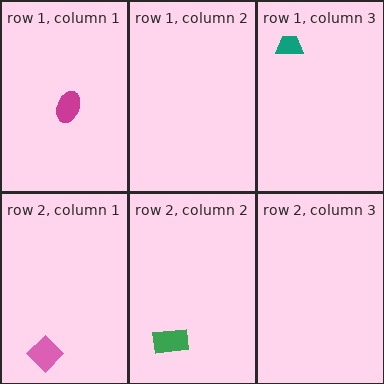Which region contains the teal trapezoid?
The row 1, column 3 region.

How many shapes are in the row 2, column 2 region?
1.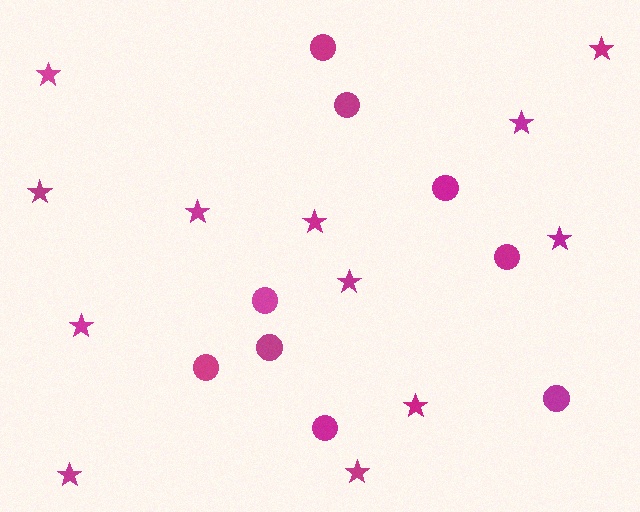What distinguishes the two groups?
There are 2 groups: one group of stars (12) and one group of circles (9).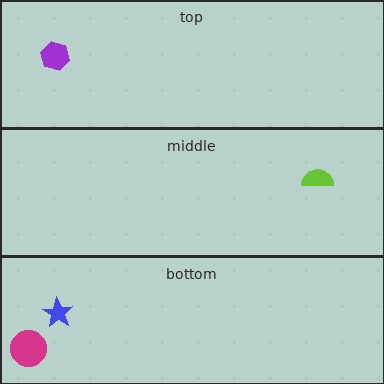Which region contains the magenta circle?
The bottom region.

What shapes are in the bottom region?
The magenta circle, the blue star.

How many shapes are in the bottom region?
2.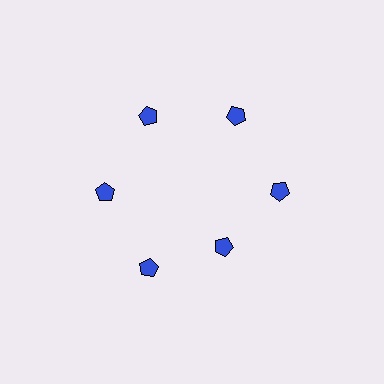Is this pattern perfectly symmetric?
No. The 6 blue pentagons are arranged in a ring, but one element near the 5 o'clock position is pulled inward toward the center, breaking the 6-fold rotational symmetry.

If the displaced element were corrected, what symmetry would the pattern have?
It would have 6-fold rotational symmetry — the pattern would map onto itself every 60 degrees.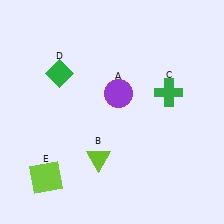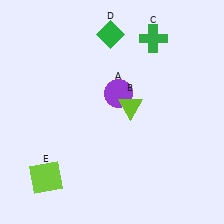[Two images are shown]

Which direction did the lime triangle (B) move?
The lime triangle (B) moved up.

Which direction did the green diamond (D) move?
The green diamond (D) moved right.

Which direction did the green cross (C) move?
The green cross (C) moved up.